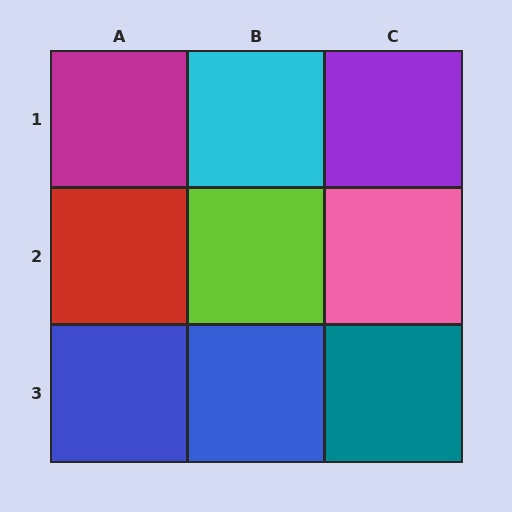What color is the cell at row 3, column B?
Blue.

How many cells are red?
1 cell is red.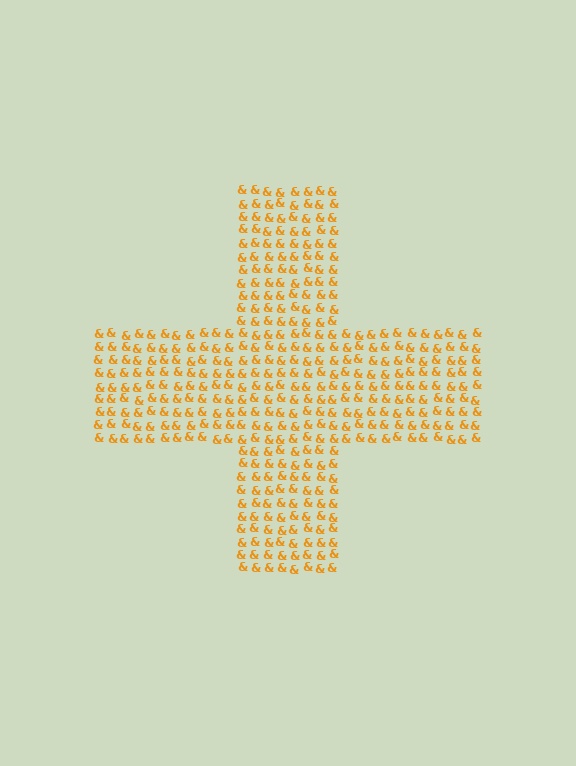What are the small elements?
The small elements are ampersands.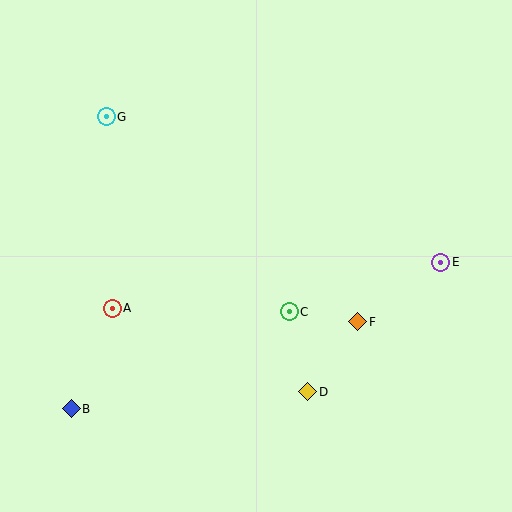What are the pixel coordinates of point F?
Point F is at (358, 322).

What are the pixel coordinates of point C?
Point C is at (289, 312).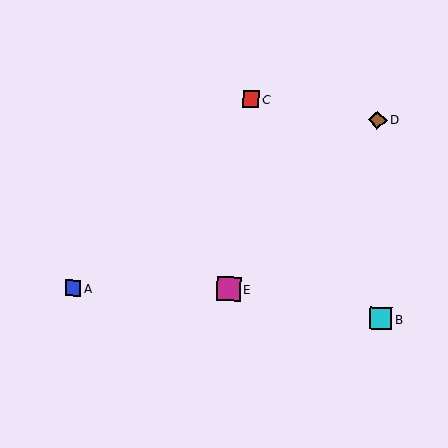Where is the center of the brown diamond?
The center of the brown diamond is at (378, 120).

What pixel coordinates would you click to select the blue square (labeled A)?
Click at (73, 288) to select the blue square A.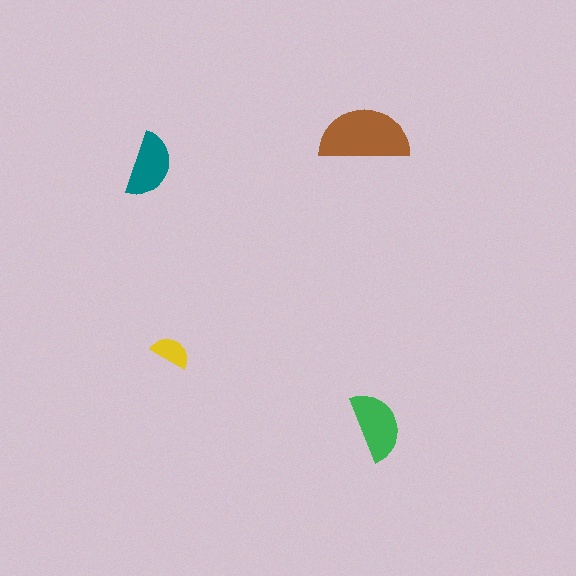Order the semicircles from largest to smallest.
the brown one, the green one, the teal one, the yellow one.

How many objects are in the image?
There are 4 objects in the image.